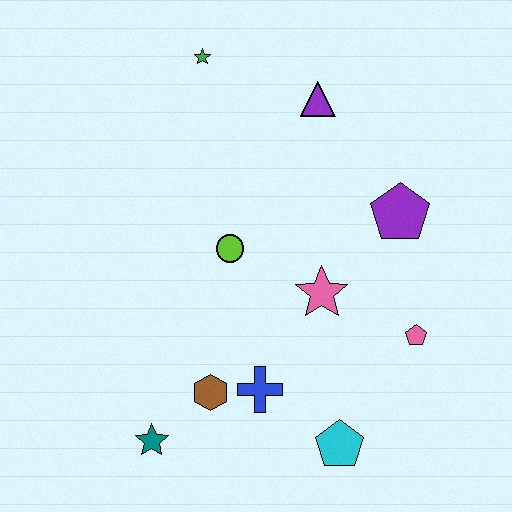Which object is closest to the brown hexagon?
The blue cross is closest to the brown hexagon.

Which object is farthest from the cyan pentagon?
The green star is farthest from the cyan pentagon.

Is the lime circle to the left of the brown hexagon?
No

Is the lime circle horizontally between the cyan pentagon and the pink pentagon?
No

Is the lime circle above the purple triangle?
No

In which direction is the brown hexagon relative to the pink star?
The brown hexagon is to the left of the pink star.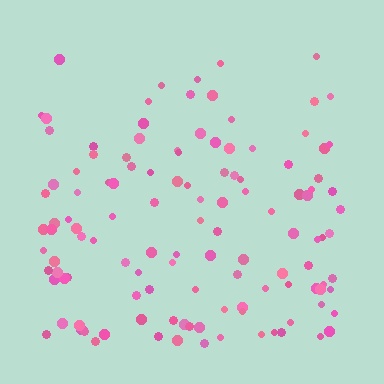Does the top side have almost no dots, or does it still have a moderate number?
Still a moderate number, just noticeably fewer than the bottom.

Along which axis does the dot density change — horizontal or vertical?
Vertical.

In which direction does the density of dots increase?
From top to bottom, with the bottom side densest.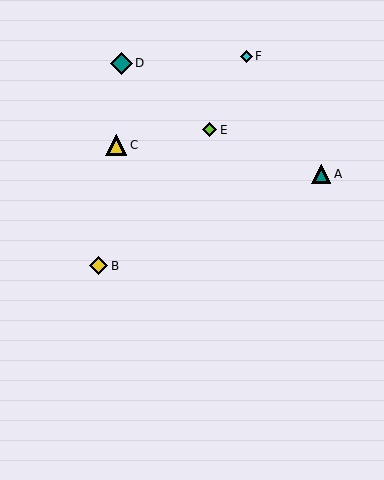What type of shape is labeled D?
Shape D is a teal diamond.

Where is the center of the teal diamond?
The center of the teal diamond is at (121, 63).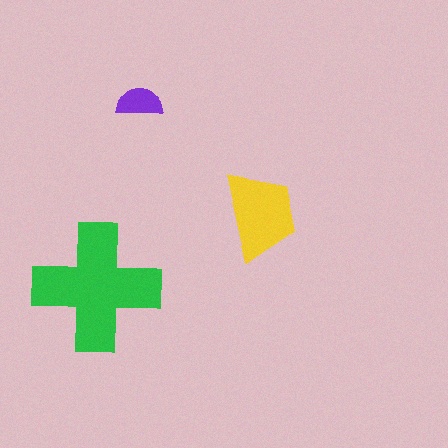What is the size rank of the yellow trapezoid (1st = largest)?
2nd.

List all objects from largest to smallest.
The green cross, the yellow trapezoid, the purple semicircle.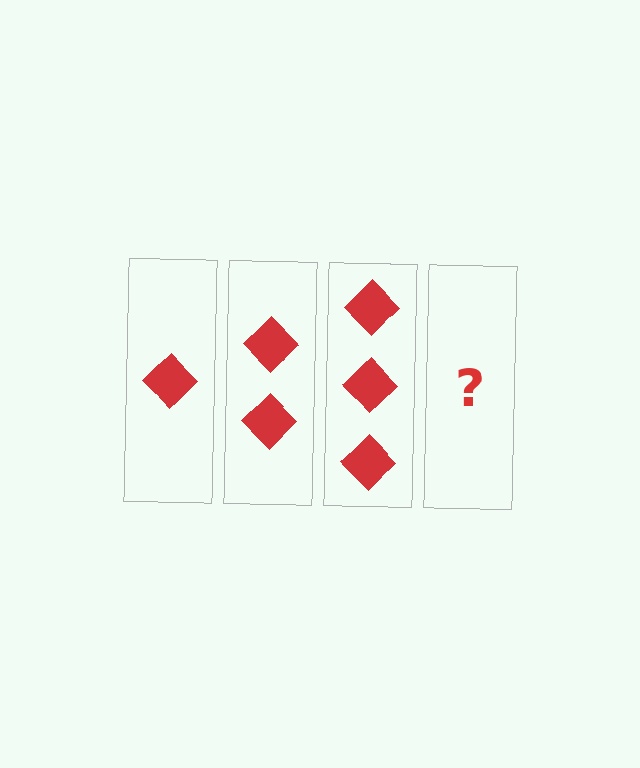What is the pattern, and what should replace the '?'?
The pattern is that each step adds one more diamond. The '?' should be 4 diamonds.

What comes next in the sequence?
The next element should be 4 diamonds.